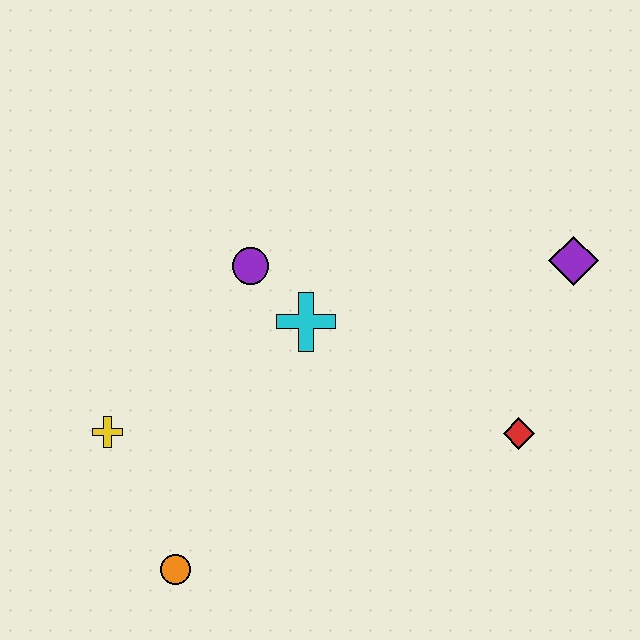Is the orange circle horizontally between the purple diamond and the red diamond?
No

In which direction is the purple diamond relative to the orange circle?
The purple diamond is to the right of the orange circle.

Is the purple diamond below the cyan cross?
No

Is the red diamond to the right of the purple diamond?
No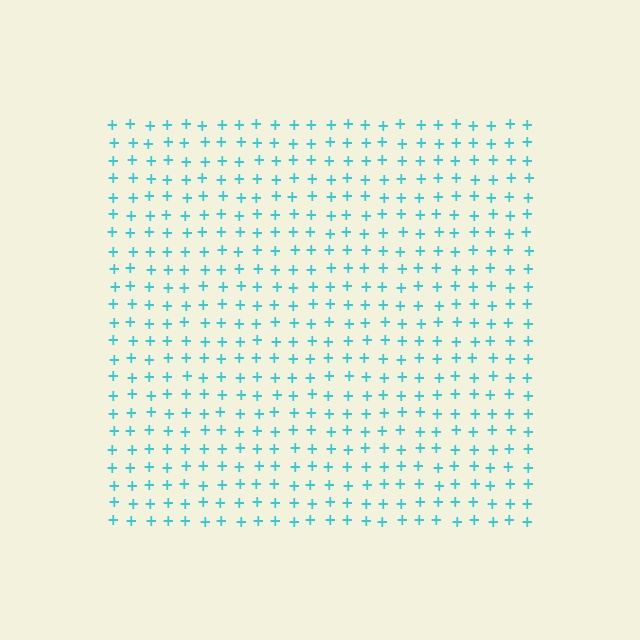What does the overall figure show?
The overall figure shows a square.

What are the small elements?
The small elements are plus signs.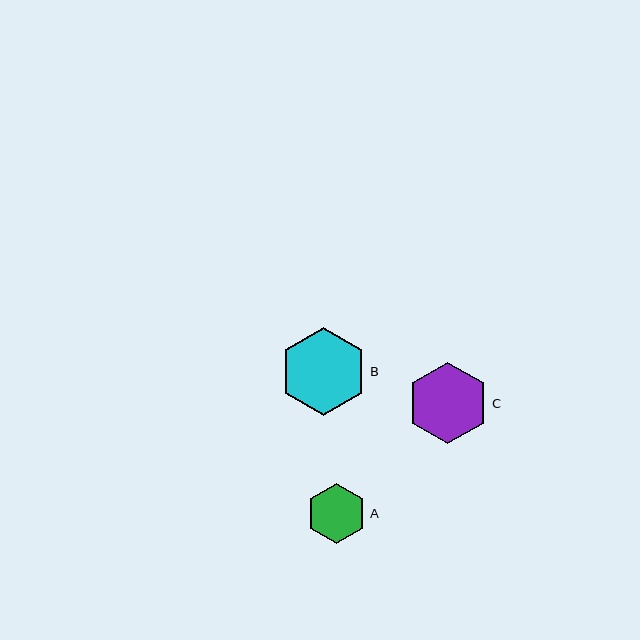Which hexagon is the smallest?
Hexagon A is the smallest with a size of approximately 61 pixels.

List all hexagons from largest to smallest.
From largest to smallest: B, C, A.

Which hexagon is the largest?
Hexagon B is the largest with a size of approximately 87 pixels.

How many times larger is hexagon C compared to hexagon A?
Hexagon C is approximately 1.3 times the size of hexagon A.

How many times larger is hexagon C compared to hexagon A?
Hexagon C is approximately 1.3 times the size of hexagon A.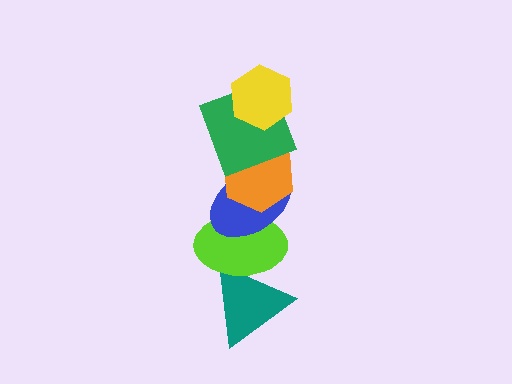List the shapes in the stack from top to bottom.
From top to bottom: the yellow hexagon, the green square, the orange hexagon, the blue ellipse, the lime ellipse, the teal triangle.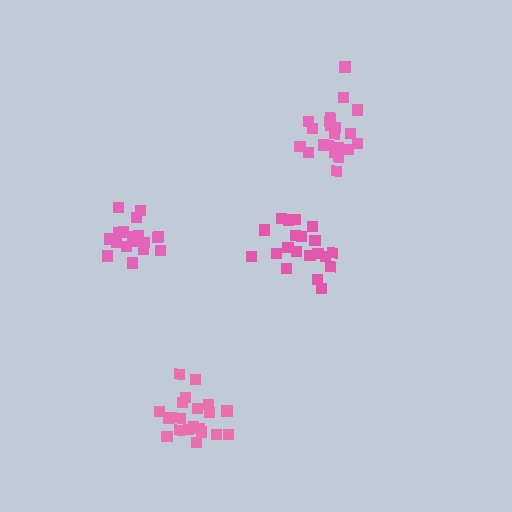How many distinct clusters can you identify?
There are 4 distinct clusters.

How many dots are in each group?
Group 1: 21 dots, Group 2: 18 dots, Group 3: 20 dots, Group 4: 20 dots (79 total).